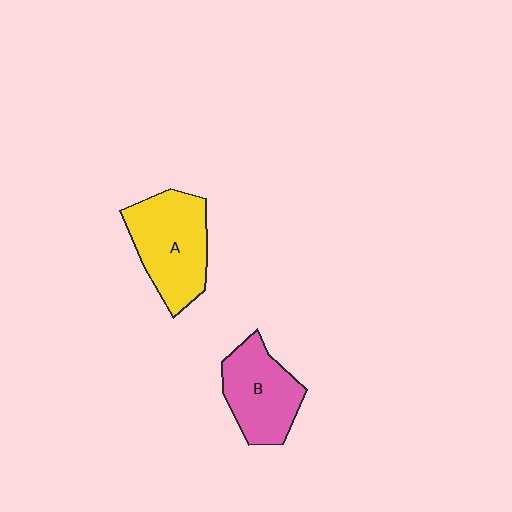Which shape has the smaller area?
Shape B (pink).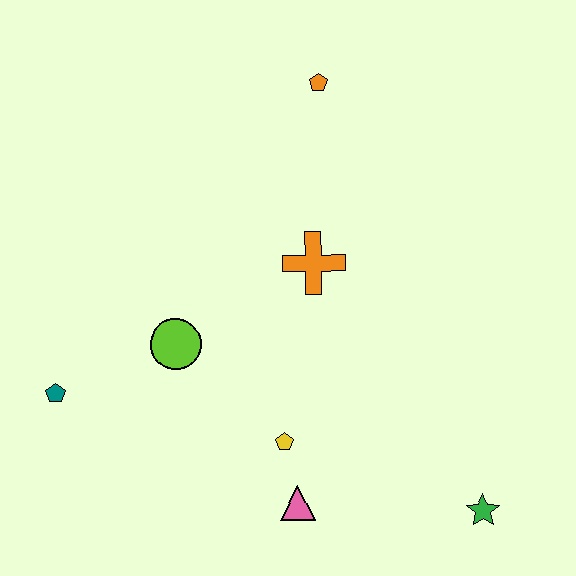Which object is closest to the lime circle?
The teal pentagon is closest to the lime circle.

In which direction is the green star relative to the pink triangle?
The green star is to the right of the pink triangle.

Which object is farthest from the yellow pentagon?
The orange pentagon is farthest from the yellow pentagon.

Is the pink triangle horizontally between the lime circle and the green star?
Yes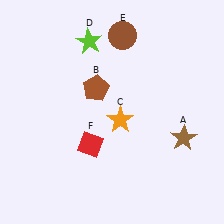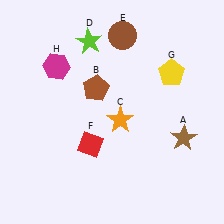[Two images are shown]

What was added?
A yellow pentagon (G), a magenta hexagon (H) were added in Image 2.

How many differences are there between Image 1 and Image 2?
There are 2 differences between the two images.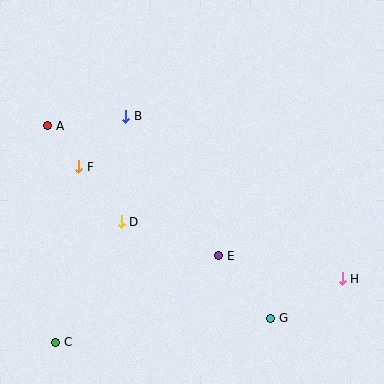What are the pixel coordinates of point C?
Point C is at (55, 342).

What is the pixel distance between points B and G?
The distance between B and G is 249 pixels.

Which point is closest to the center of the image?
Point E at (219, 256) is closest to the center.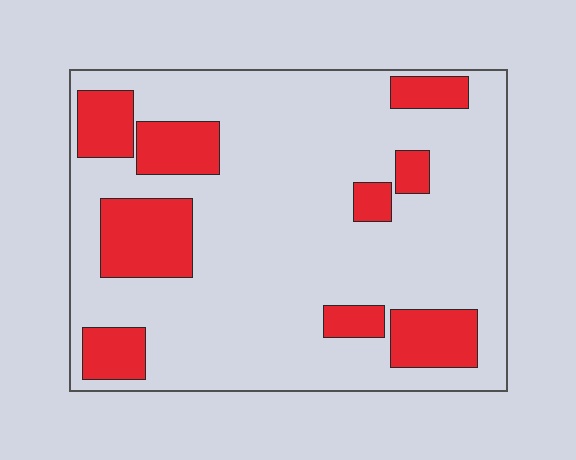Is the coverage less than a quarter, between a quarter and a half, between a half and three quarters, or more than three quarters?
Less than a quarter.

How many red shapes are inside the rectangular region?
9.